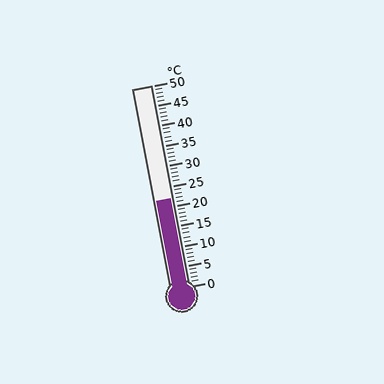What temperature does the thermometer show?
The thermometer shows approximately 22°C.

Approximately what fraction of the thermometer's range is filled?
The thermometer is filled to approximately 45% of its range.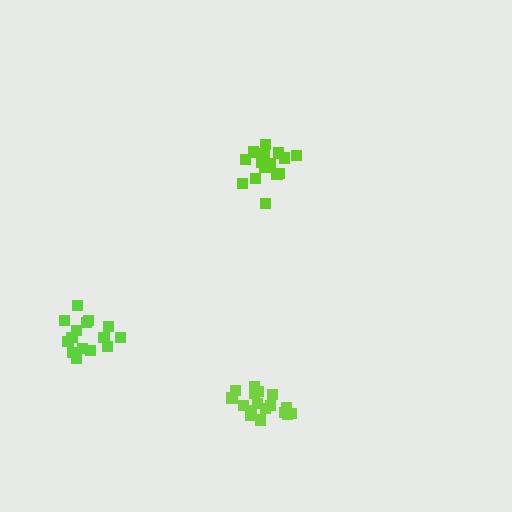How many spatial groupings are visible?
There are 3 spatial groupings.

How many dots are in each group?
Group 1: 17 dots, Group 2: 15 dots, Group 3: 17 dots (49 total).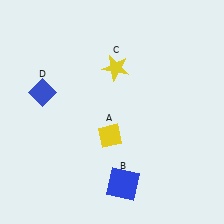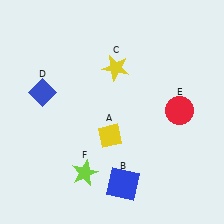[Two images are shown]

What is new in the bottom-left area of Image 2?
A lime star (F) was added in the bottom-left area of Image 2.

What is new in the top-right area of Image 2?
A red circle (E) was added in the top-right area of Image 2.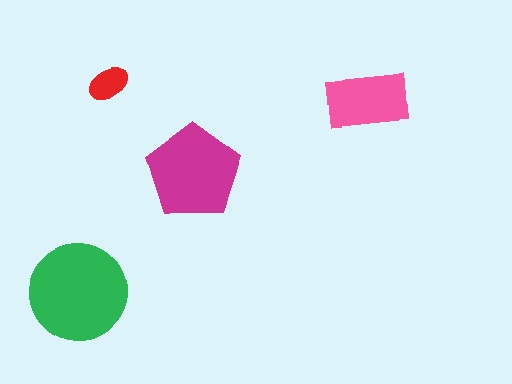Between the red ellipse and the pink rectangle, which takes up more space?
The pink rectangle.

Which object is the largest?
The green circle.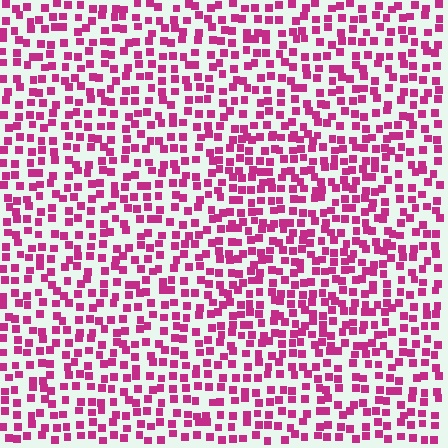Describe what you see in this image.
The image contains small magenta elements arranged at two different densities. A rectangle-shaped region is visible where the elements are more densely packed than the surrounding area.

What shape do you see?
I see a rectangle.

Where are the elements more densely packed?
The elements are more densely packed inside the rectangle boundary.